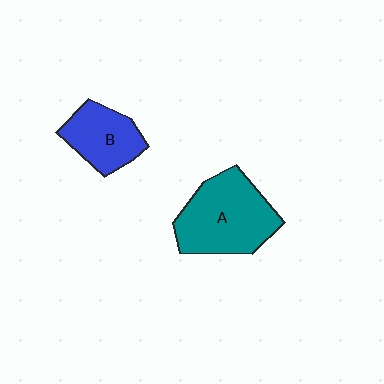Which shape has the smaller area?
Shape B (blue).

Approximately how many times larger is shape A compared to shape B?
Approximately 1.6 times.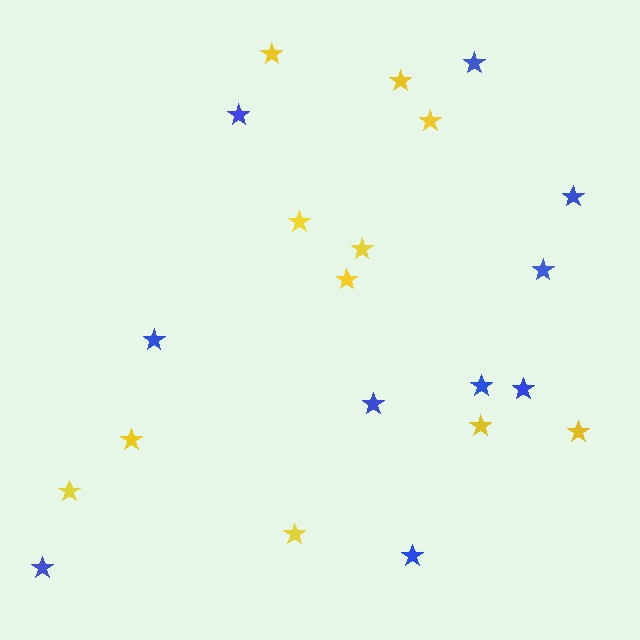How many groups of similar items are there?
There are 2 groups: one group of blue stars (10) and one group of yellow stars (11).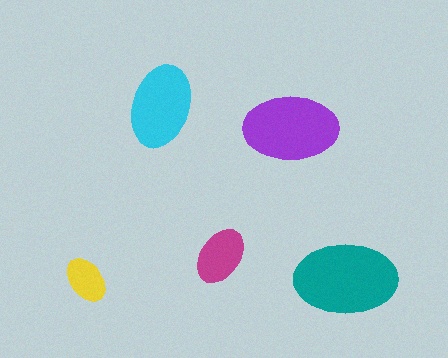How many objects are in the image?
There are 5 objects in the image.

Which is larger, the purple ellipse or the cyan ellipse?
The purple one.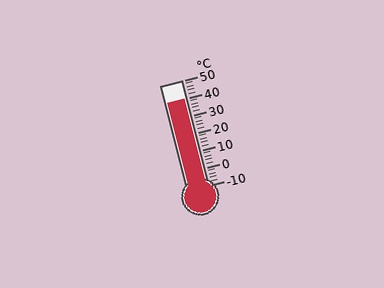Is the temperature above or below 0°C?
The temperature is above 0°C.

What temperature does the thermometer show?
The thermometer shows approximately 40°C.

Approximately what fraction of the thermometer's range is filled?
The thermometer is filled to approximately 85% of its range.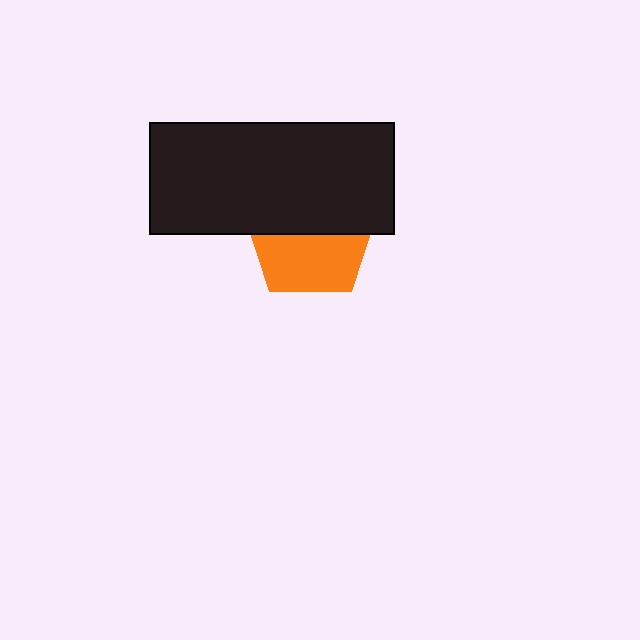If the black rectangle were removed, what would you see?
You would see the complete orange pentagon.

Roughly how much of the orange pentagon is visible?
About half of it is visible (roughly 49%).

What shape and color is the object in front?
The object in front is a black rectangle.